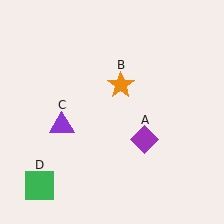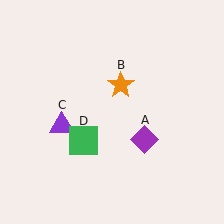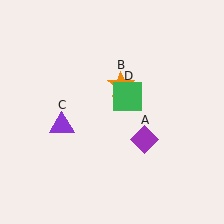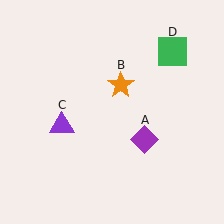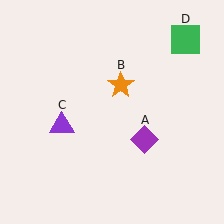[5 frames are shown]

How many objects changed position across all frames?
1 object changed position: green square (object D).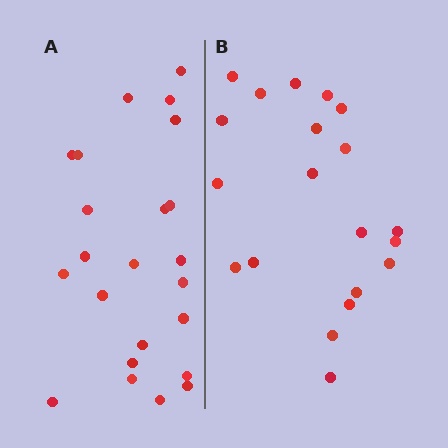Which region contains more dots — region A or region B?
Region A (the left region) has more dots.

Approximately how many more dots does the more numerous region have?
Region A has just a few more — roughly 2 or 3 more dots than region B.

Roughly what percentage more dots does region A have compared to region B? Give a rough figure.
About 15% more.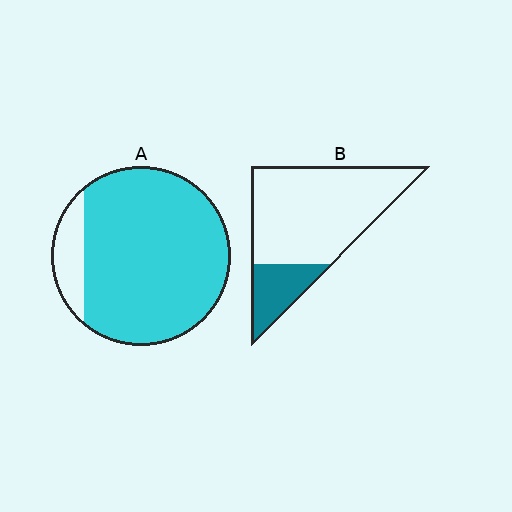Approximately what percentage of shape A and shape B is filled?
A is approximately 85% and B is approximately 20%.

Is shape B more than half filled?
No.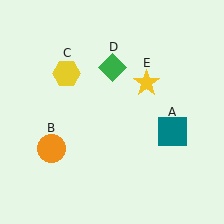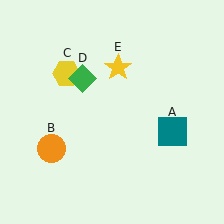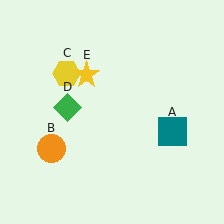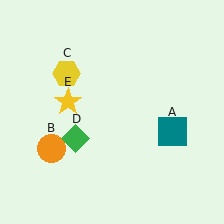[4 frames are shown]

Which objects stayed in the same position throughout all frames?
Teal square (object A) and orange circle (object B) and yellow hexagon (object C) remained stationary.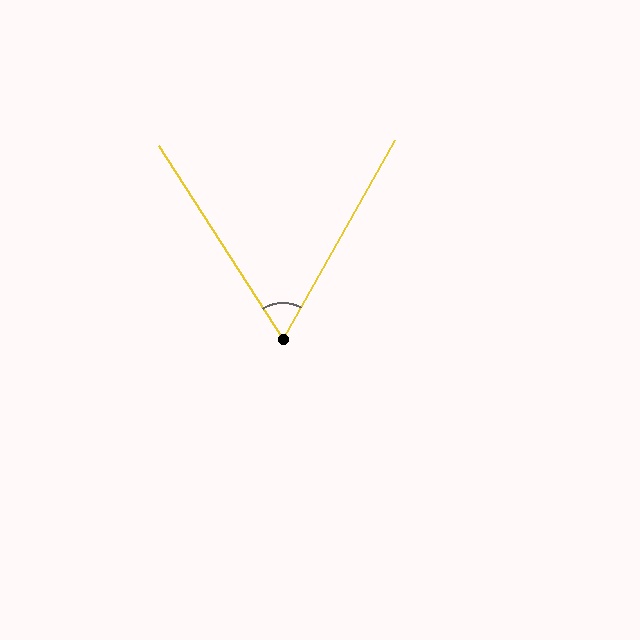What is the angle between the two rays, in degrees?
Approximately 62 degrees.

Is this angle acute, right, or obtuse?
It is acute.